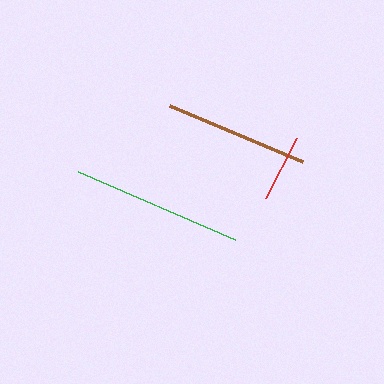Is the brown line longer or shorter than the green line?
The green line is longer than the brown line.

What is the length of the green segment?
The green segment is approximately 171 pixels long.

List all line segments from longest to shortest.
From longest to shortest: green, brown, red.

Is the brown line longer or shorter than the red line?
The brown line is longer than the red line.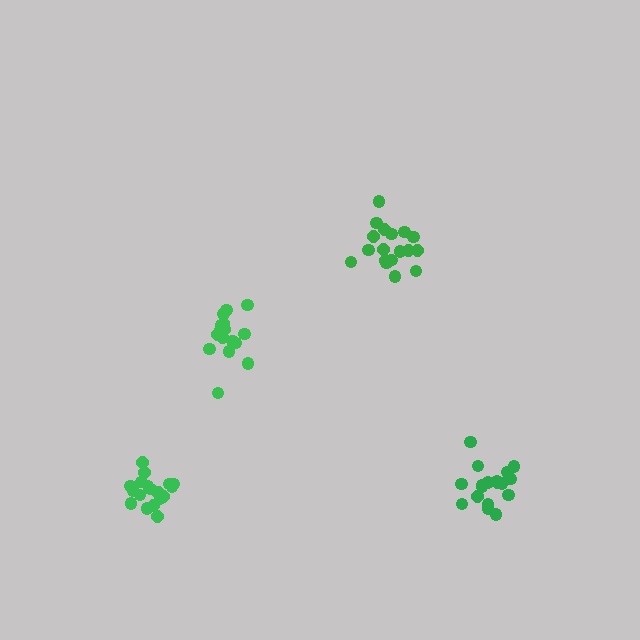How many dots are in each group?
Group 1: 19 dots, Group 2: 18 dots, Group 3: 18 dots, Group 4: 16 dots (71 total).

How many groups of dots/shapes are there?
There are 4 groups.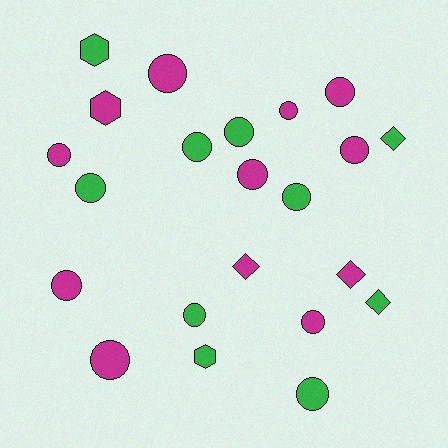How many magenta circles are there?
There are 9 magenta circles.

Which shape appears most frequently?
Circle, with 15 objects.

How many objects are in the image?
There are 22 objects.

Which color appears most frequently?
Magenta, with 12 objects.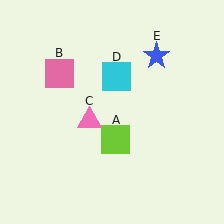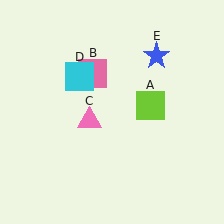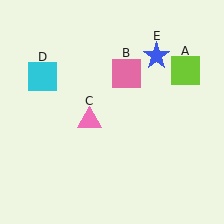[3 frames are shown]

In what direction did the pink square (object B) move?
The pink square (object B) moved right.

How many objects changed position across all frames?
3 objects changed position: lime square (object A), pink square (object B), cyan square (object D).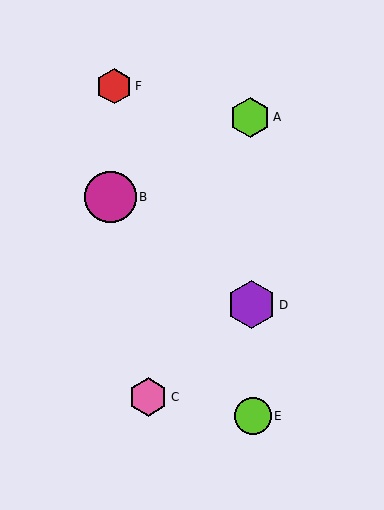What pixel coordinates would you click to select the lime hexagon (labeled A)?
Click at (250, 117) to select the lime hexagon A.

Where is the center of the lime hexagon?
The center of the lime hexagon is at (250, 117).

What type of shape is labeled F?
Shape F is a red hexagon.